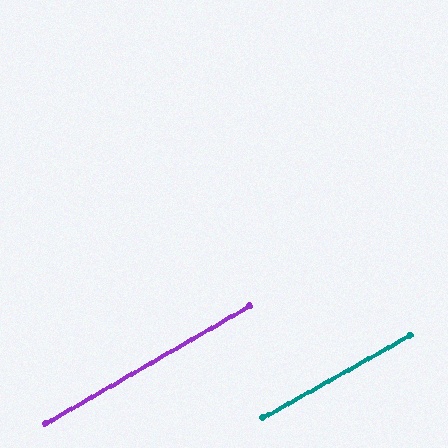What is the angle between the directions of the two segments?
Approximately 1 degree.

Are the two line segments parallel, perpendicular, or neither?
Parallel — their directions differ by only 0.5°.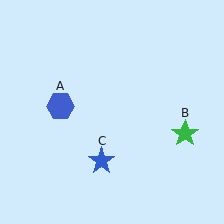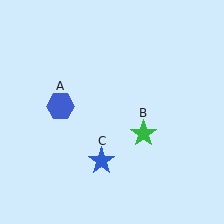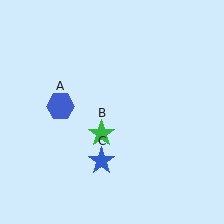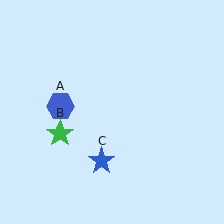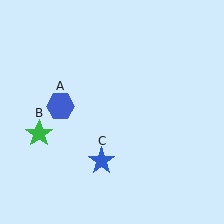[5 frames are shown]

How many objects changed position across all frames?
1 object changed position: green star (object B).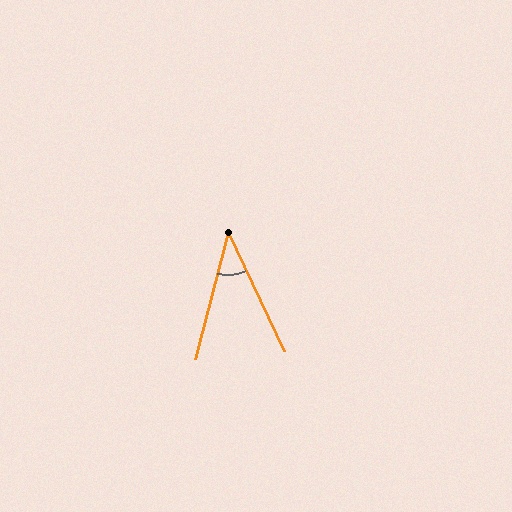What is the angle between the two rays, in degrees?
Approximately 40 degrees.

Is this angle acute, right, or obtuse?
It is acute.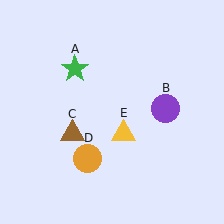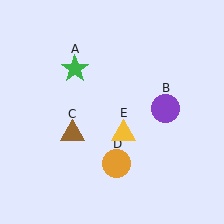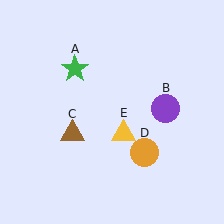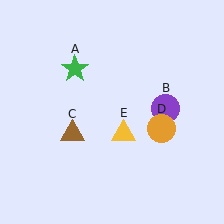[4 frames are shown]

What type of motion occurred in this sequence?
The orange circle (object D) rotated counterclockwise around the center of the scene.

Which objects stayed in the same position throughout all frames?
Green star (object A) and purple circle (object B) and brown triangle (object C) and yellow triangle (object E) remained stationary.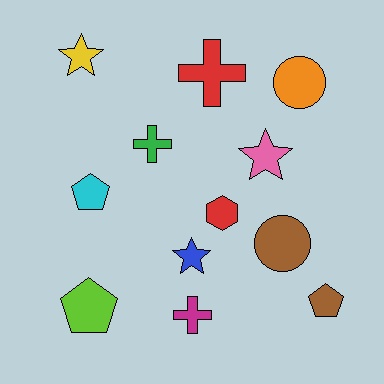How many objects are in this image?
There are 12 objects.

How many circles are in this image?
There are 2 circles.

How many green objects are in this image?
There is 1 green object.